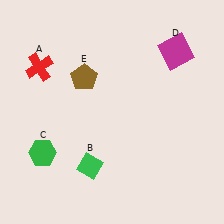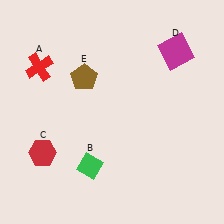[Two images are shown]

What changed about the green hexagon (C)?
In Image 1, C is green. In Image 2, it changed to red.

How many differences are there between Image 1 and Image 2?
There is 1 difference between the two images.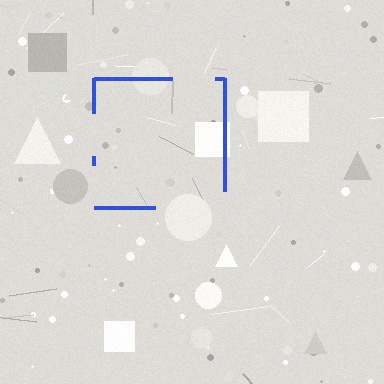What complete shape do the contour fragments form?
The contour fragments form a square.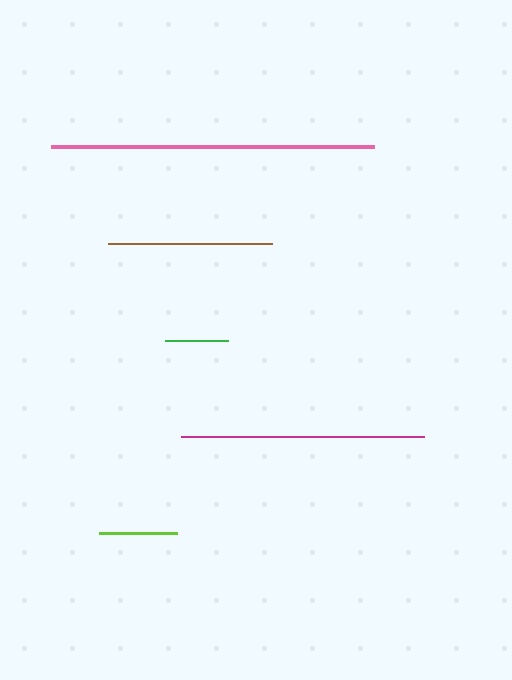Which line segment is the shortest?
The green line is the shortest at approximately 63 pixels.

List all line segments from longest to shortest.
From longest to shortest: pink, magenta, brown, lime, green.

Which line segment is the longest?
The pink line is the longest at approximately 323 pixels.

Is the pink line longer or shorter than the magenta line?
The pink line is longer than the magenta line.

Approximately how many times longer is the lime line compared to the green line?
The lime line is approximately 1.2 times the length of the green line.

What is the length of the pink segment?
The pink segment is approximately 323 pixels long.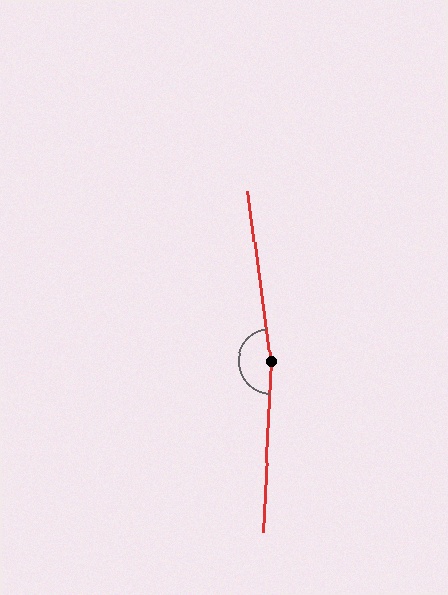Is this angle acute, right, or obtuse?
It is obtuse.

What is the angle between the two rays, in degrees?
Approximately 169 degrees.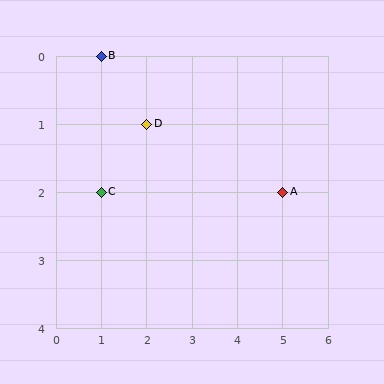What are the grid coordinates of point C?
Point C is at grid coordinates (1, 2).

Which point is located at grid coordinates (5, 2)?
Point A is at (5, 2).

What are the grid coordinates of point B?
Point B is at grid coordinates (1, 0).